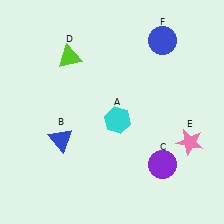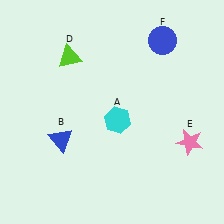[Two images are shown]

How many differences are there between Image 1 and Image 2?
There is 1 difference between the two images.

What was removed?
The purple circle (C) was removed in Image 2.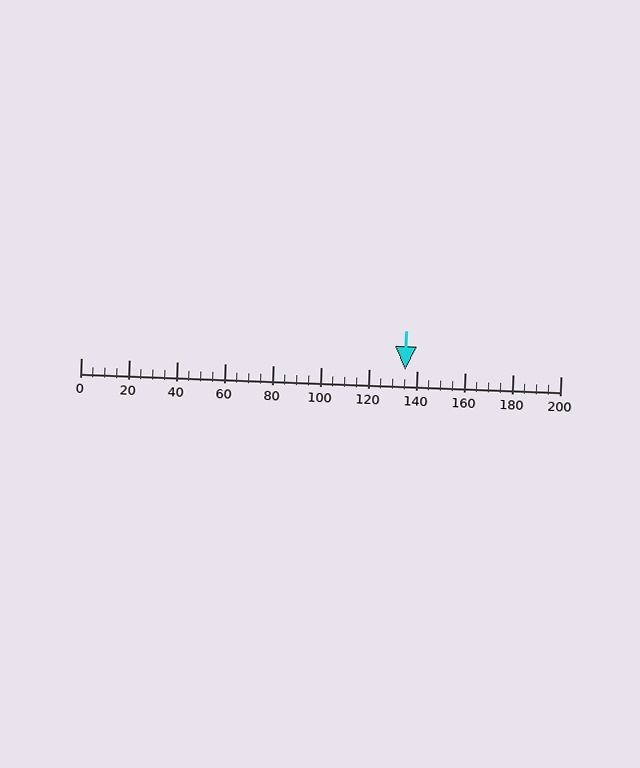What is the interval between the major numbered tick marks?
The major tick marks are spaced 20 units apart.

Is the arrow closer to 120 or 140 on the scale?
The arrow is closer to 140.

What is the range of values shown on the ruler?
The ruler shows values from 0 to 200.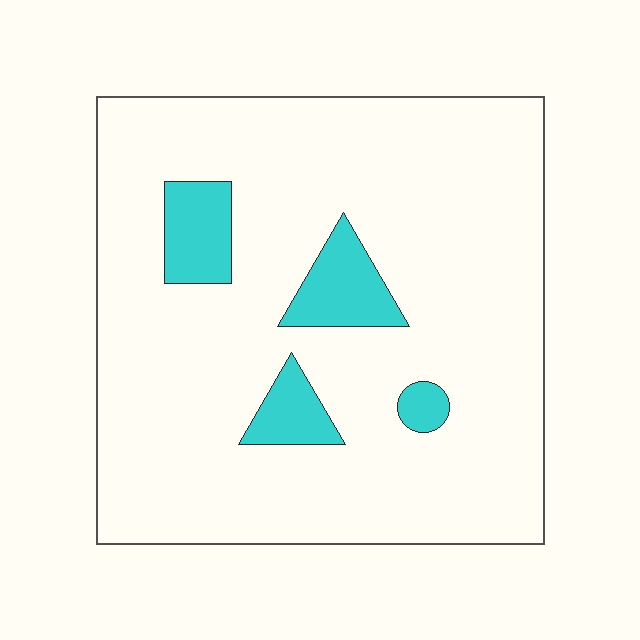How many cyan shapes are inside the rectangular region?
4.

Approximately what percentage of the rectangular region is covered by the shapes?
Approximately 10%.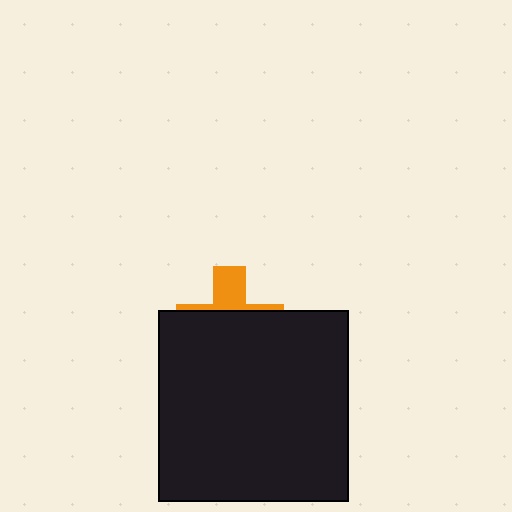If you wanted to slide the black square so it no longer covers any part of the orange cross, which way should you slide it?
Slide it down — that is the most direct way to separate the two shapes.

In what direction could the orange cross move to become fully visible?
The orange cross could move up. That would shift it out from behind the black square entirely.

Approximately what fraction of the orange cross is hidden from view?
Roughly 69% of the orange cross is hidden behind the black square.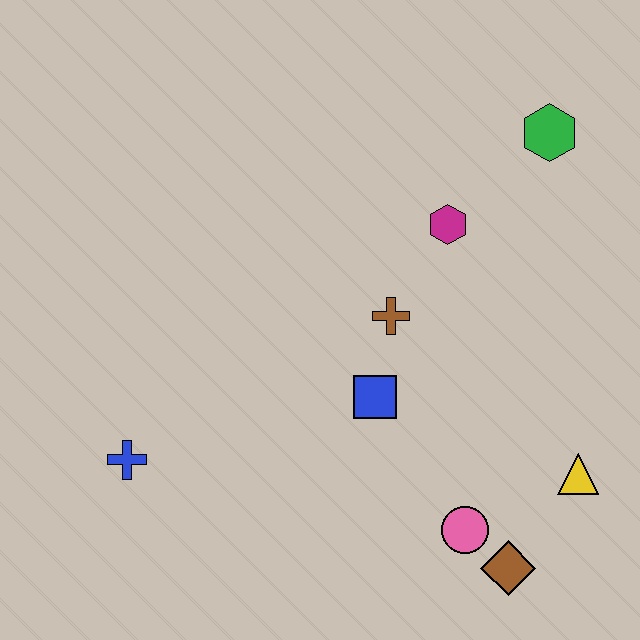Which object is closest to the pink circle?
The brown diamond is closest to the pink circle.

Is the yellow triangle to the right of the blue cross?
Yes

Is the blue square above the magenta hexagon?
No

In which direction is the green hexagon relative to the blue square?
The green hexagon is above the blue square.